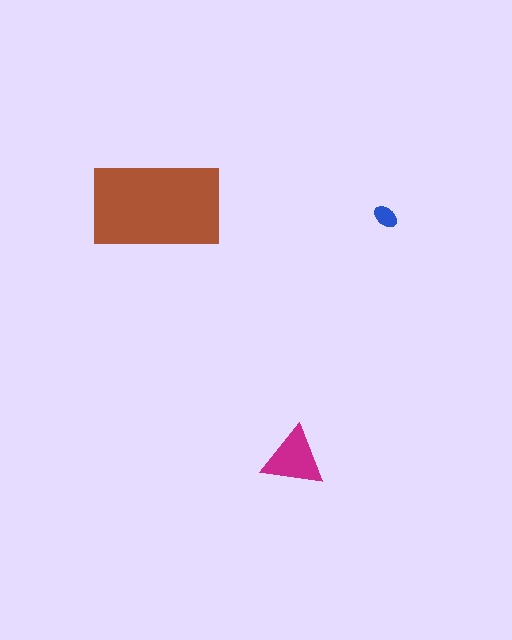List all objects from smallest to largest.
The blue ellipse, the magenta triangle, the brown rectangle.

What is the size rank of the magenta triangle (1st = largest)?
2nd.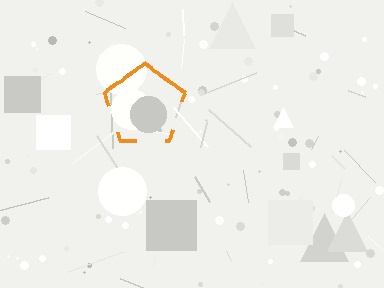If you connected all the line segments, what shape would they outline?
They would outline a pentagon.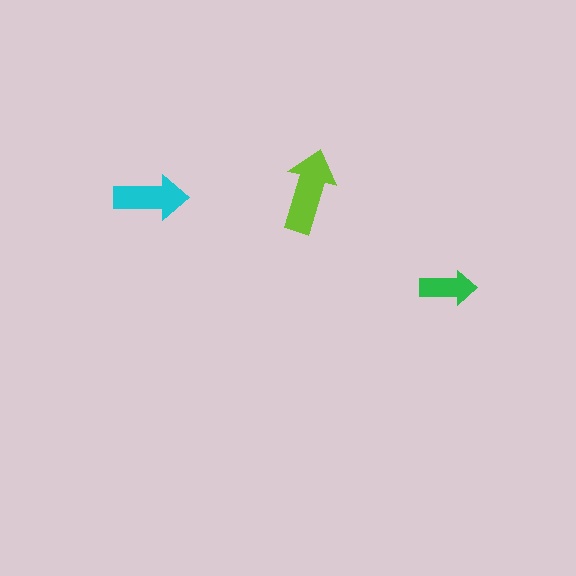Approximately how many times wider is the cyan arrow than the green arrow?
About 1.5 times wider.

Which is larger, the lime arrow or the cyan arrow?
The lime one.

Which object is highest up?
The lime arrow is topmost.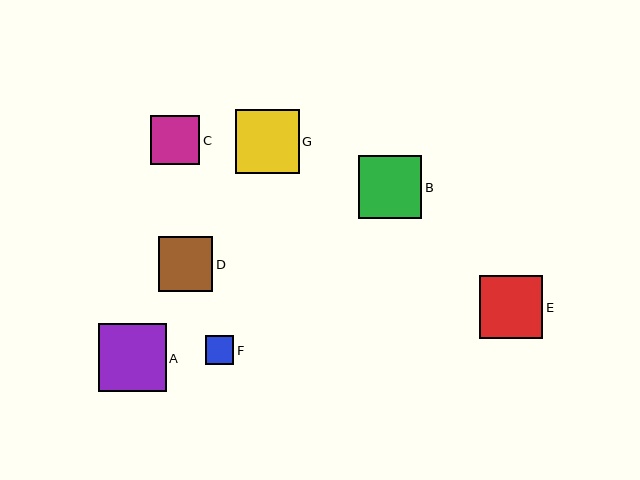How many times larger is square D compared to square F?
Square D is approximately 1.9 times the size of square F.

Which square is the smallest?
Square F is the smallest with a size of approximately 29 pixels.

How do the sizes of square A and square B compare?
Square A and square B are approximately the same size.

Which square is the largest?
Square A is the largest with a size of approximately 68 pixels.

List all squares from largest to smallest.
From largest to smallest: A, G, E, B, D, C, F.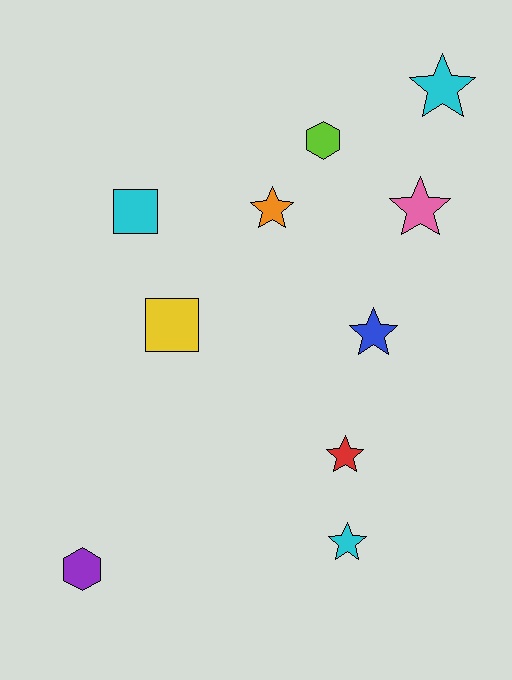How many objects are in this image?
There are 10 objects.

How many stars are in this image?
There are 6 stars.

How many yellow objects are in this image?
There is 1 yellow object.